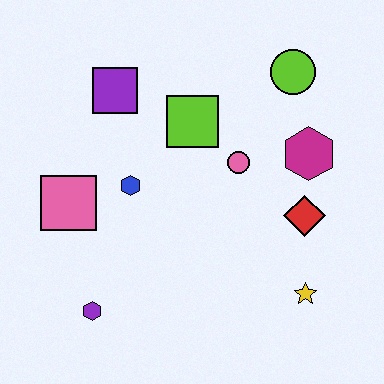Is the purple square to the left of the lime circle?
Yes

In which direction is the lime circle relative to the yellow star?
The lime circle is above the yellow star.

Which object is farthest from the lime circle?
The purple hexagon is farthest from the lime circle.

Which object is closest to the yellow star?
The red diamond is closest to the yellow star.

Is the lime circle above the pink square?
Yes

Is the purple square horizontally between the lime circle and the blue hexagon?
No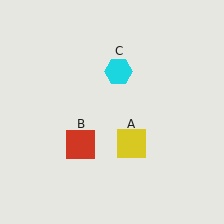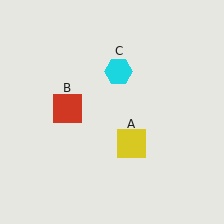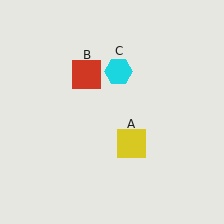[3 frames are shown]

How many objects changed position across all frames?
1 object changed position: red square (object B).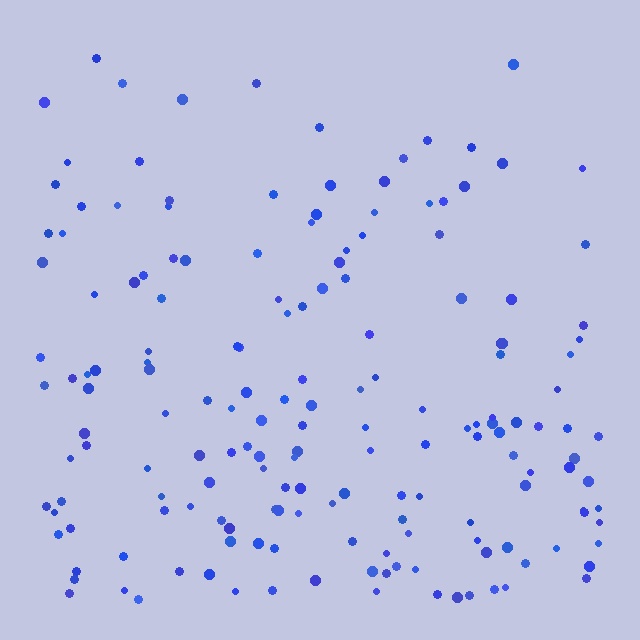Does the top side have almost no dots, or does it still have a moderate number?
Still a moderate number, just noticeably fewer than the bottom.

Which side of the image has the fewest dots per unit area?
The top.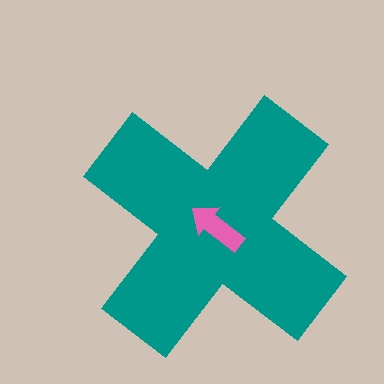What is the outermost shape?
The teal cross.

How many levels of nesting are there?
2.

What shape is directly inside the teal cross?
The pink arrow.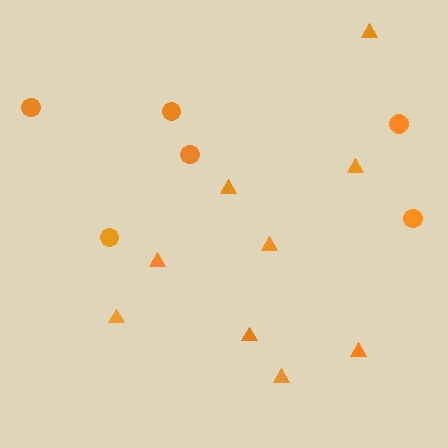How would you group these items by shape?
There are 2 groups: one group of circles (6) and one group of triangles (9).